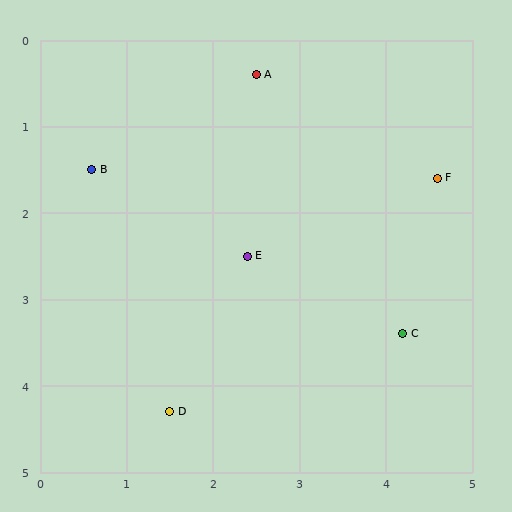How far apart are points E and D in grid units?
Points E and D are about 2.0 grid units apart.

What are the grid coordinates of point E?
Point E is at approximately (2.4, 2.5).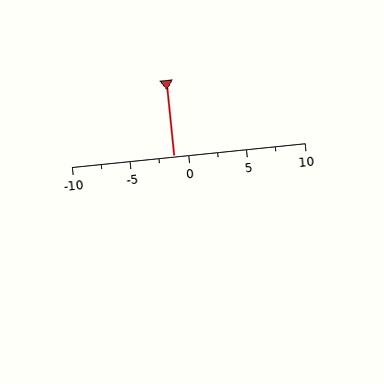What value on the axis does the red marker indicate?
The marker indicates approximately -1.2.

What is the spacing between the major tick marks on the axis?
The major ticks are spaced 5 apart.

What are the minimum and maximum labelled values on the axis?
The axis runs from -10 to 10.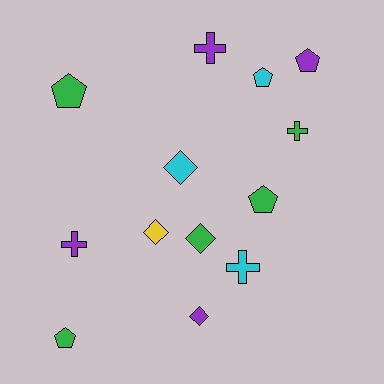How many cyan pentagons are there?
There is 1 cyan pentagon.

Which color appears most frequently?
Green, with 5 objects.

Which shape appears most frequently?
Pentagon, with 5 objects.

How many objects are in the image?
There are 13 objects.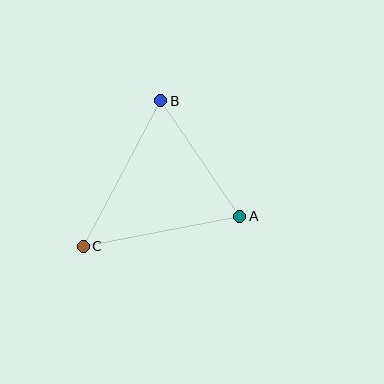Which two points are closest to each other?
Points A and B are closest to each other.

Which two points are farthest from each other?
Points B and C are farthest from each other.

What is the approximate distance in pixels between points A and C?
The distance between A and C is approximately 159 pixels.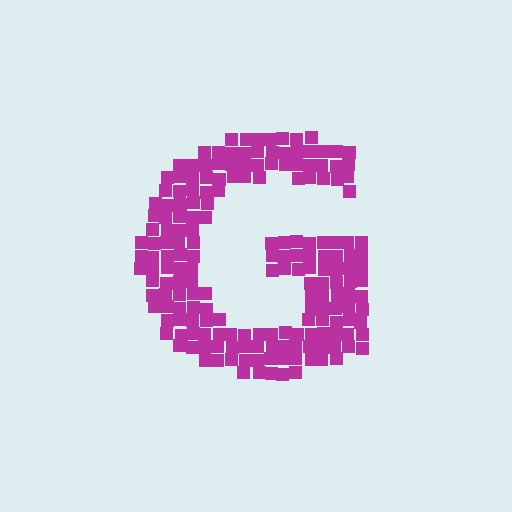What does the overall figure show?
The overall figure shows the letter G.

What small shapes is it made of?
It is made of small squares.